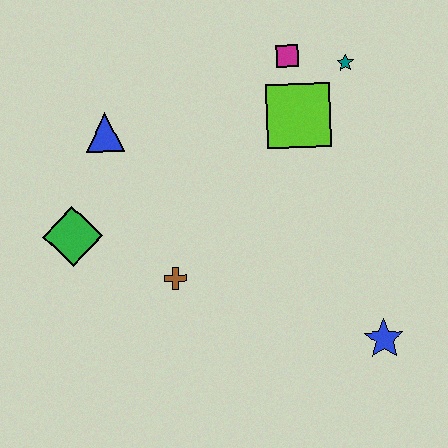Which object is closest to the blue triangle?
The green diamond is closest to the blue triangle.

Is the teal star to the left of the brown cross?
No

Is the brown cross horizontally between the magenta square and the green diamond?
Yes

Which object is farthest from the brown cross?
The teal star is farthest from the brown cross.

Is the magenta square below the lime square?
No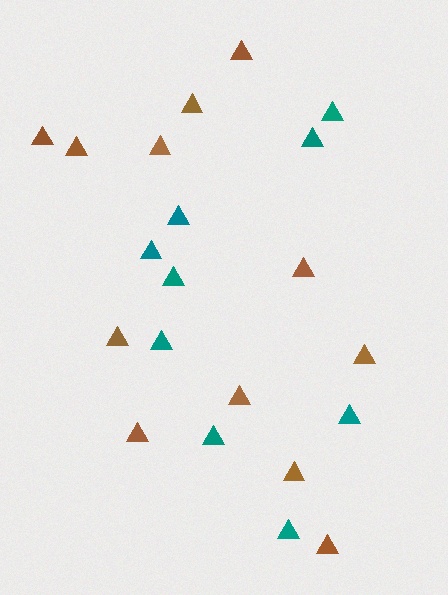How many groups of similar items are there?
There are 2 groups: one group of brown triangles (12) and one group of teal triangles (9).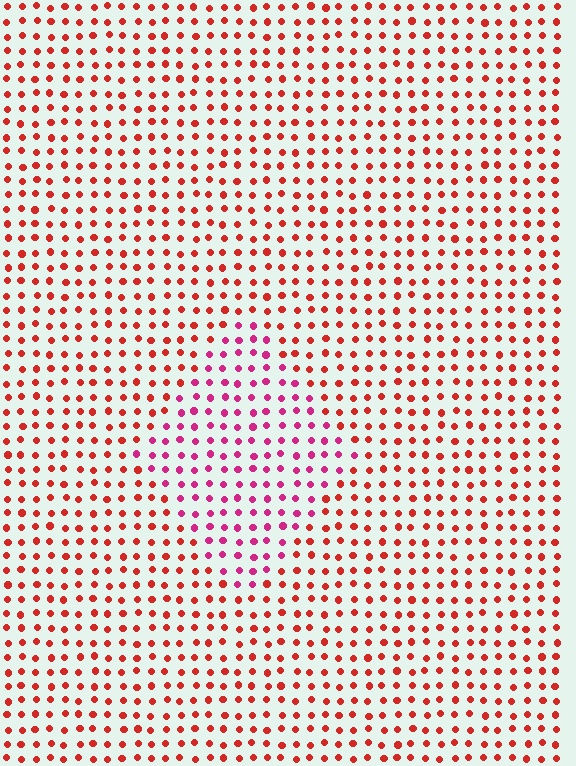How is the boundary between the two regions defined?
The boundary is defined purely by a slight shift in hue (about 35 degrees). Spacing, size, and orientation are identical on both sides.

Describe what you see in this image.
The image is filled with small red elements in a uniform arrangement. A diamond-shaped region is visible where the elements are tinted to a slightly different hue, forming a subtle color boundary.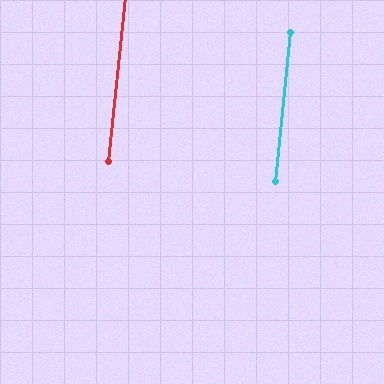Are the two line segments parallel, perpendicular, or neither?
Parallel — their directions differ by only 0.1°.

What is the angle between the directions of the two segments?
Approximately 0 degrees.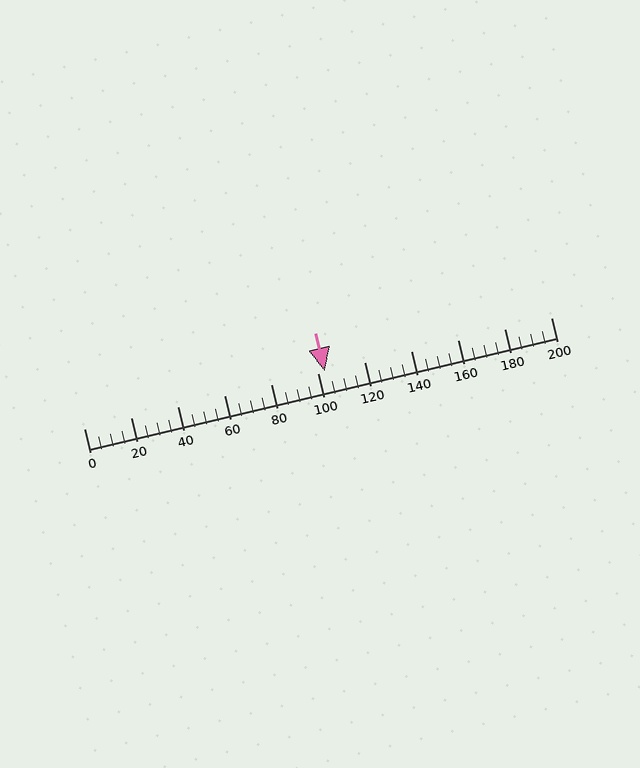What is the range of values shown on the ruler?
The ruler shows values from 0 to 200.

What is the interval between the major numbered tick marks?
The major tick marks are spaced 20 units apart.